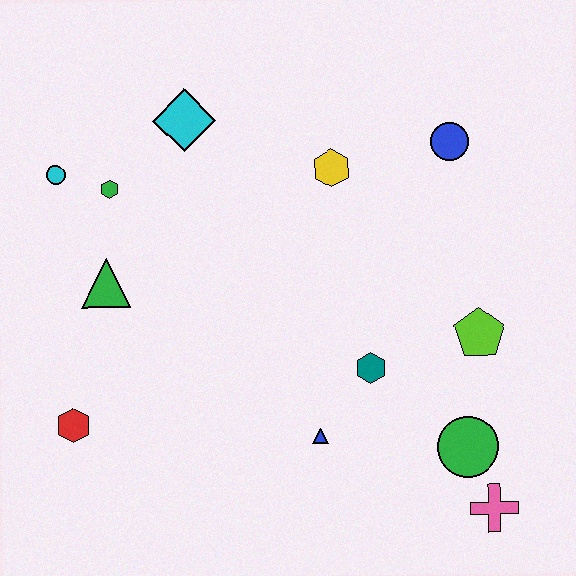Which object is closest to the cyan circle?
The green hexagon is closest to the cyan circle.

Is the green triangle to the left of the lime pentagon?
Yes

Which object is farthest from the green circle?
The cyan circle is farthest from the green circle.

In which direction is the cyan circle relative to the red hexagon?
The cyan circle is above the red hexagon.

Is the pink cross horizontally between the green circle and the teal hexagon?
No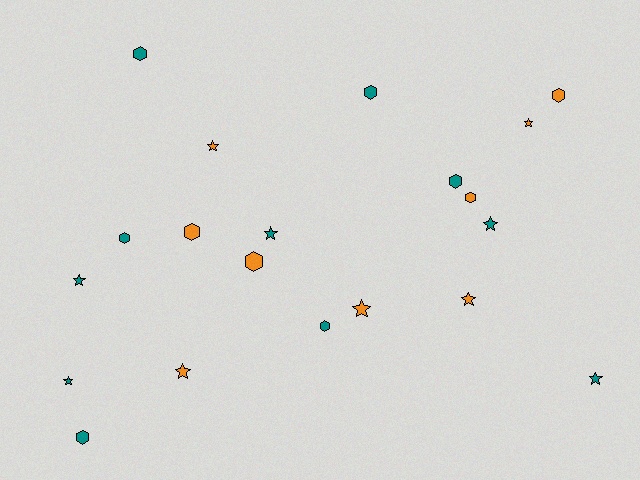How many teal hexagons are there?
There are 6 teal hexagons.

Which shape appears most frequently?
Hexagon, with 10 objects.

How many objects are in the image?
There are 20 objects.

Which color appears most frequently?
Teal, with 11 objects.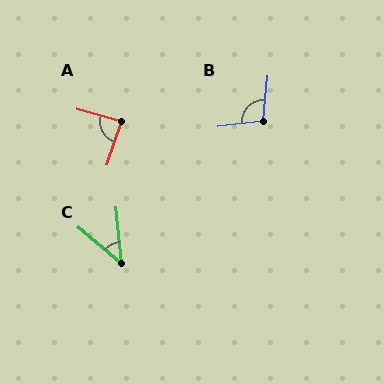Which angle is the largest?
B, at approximately 102 degrees.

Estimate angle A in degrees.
Approximately 87 degrees.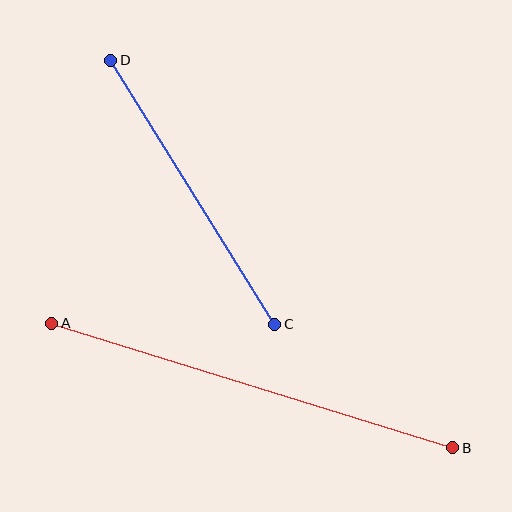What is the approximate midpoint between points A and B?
The midpoint is at approximately (252, 386) pixels.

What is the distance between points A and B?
The distance is approximately 420 pixels.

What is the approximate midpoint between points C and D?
The midpoint is at approximately (193, 192) pixels.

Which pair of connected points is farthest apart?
Points A and B are farthest apart.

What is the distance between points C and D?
The distance is approximately 311 pixels.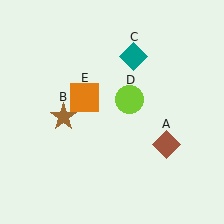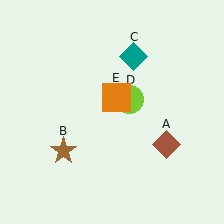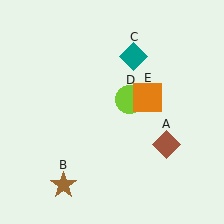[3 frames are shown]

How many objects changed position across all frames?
2 objects changed position: brown star (object B), orange square (object E).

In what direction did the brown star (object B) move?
The brown star (object B) moved down.